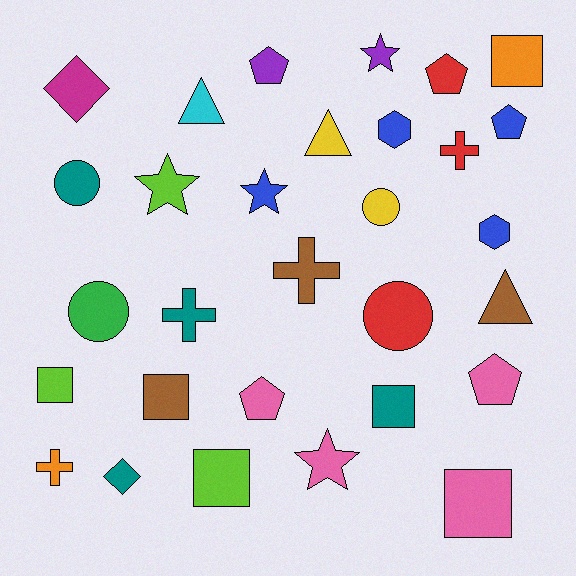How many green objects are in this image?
There is 1 green object.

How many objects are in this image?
There are 30 objects.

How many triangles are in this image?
There are 3 triangles.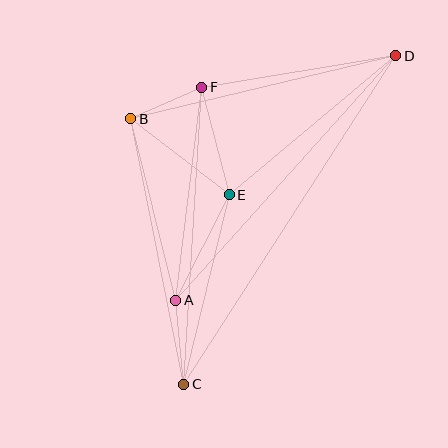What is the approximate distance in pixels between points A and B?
The distance between A and B is approximately 187 pixels.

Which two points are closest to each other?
Points B and F are closest to each other.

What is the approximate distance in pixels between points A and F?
The distance between A and F is approximately 215 pixels.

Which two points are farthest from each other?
Points C and D are farthest from each other.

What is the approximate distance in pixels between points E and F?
The distance between E and F is approximately 111 pixels.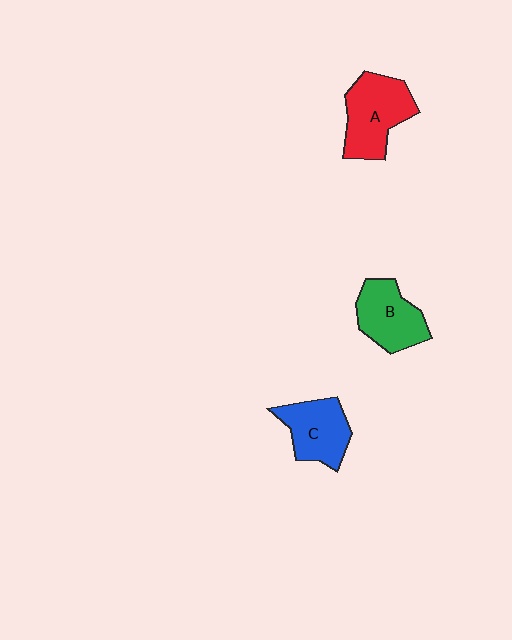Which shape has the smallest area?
Shape C (blue).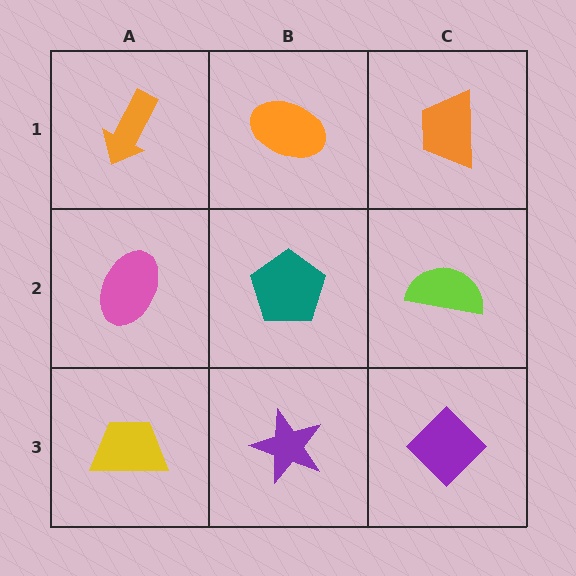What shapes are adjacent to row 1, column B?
A teal pentagon (row 2, column B), an orange arrow (row 1, column A), an orange trapezoid (row 1, column C).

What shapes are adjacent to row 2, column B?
An orange ellipse (row 1, column B), a purple star (row 3, column B), a pink ellipse (row 2, column A), a lime semicircle (row 2, column C).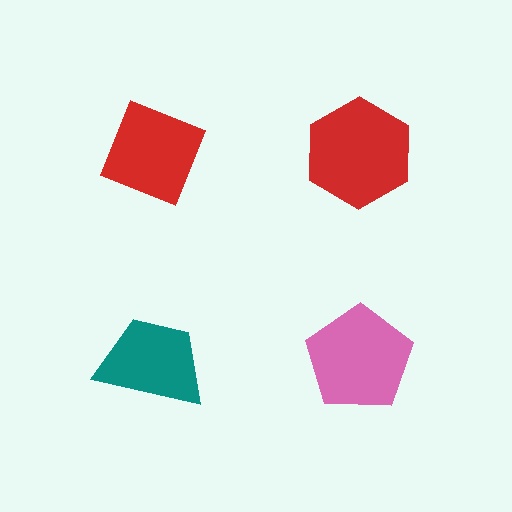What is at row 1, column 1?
A red diamond.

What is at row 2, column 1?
A teal trapezoid.